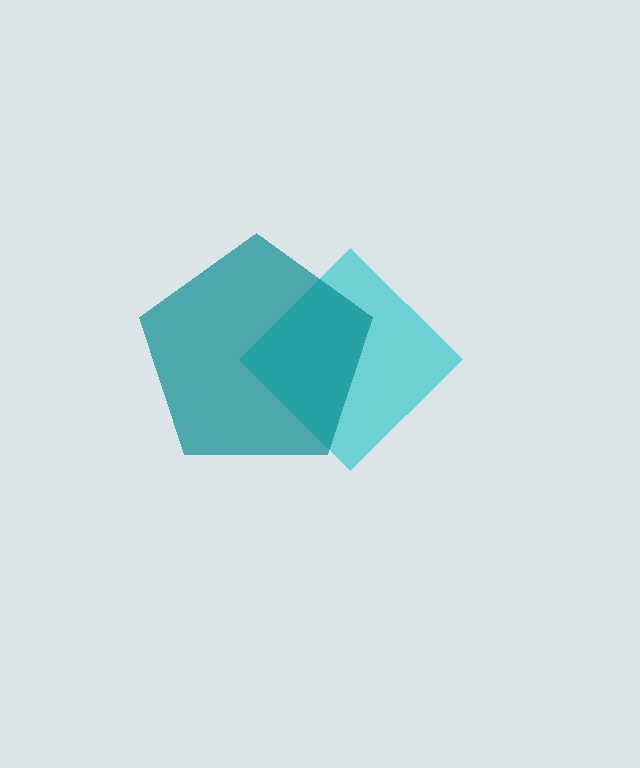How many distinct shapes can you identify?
There are 2 distinct shapes: a cyan diamond, a teal pentagon.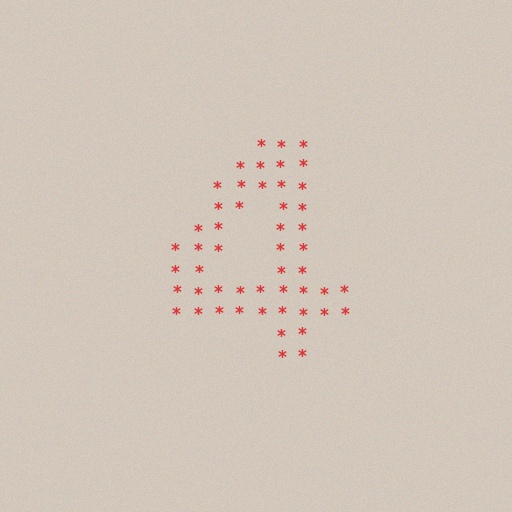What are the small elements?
The small elements are asterisks.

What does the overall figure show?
The overall figure shows the digit 4.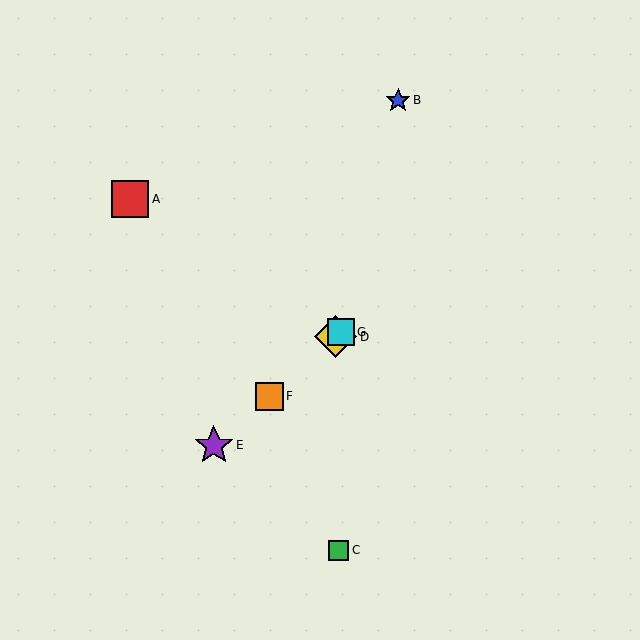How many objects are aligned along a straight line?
4 objects (D, E, F, G) are aligned along a straight line.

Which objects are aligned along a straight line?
Objects D, E, F, G are aligned along a straight line.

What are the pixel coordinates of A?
Object A is at (130, 199).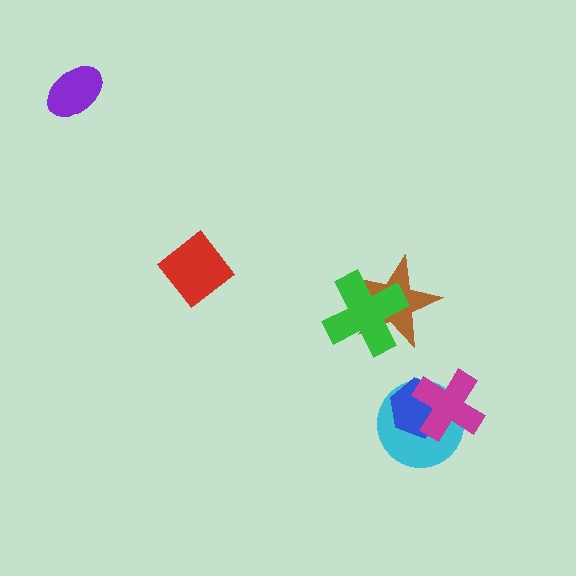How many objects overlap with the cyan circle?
2 objects overlap with the cyan circle.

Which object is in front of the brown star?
The green cross is in front of the brown star.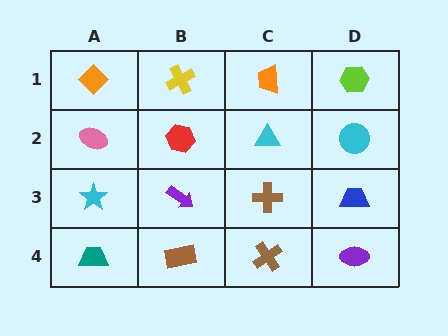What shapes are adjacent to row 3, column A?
A pink ellipse (row 2, column A), a teal trapezoid (row 4, column A), a purple arrow (row 3, column B).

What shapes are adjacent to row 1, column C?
A cyan triangle (row 2, column C), a yellow cross (row 1, column B), a lime hexagon (row 1, column D).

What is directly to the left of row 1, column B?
An orange diamond.